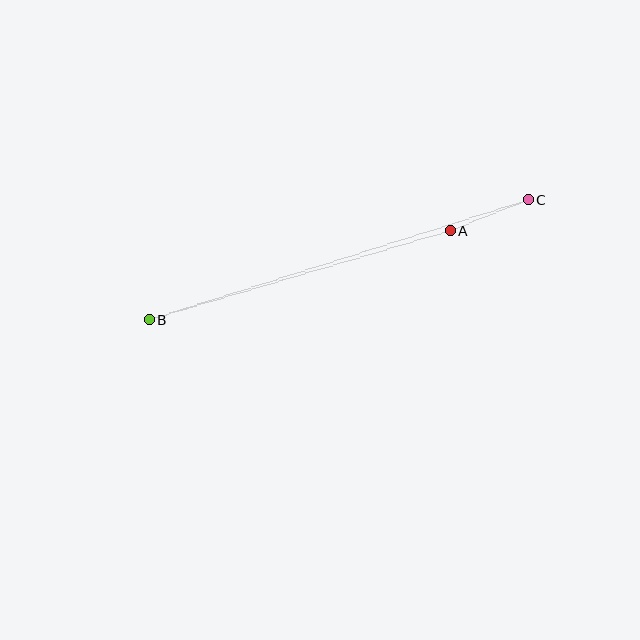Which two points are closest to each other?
Points A and C are closest to each other.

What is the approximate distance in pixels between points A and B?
The distance between A and B is approximately 314 pixels.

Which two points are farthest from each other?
Points B and C are farthest from each other.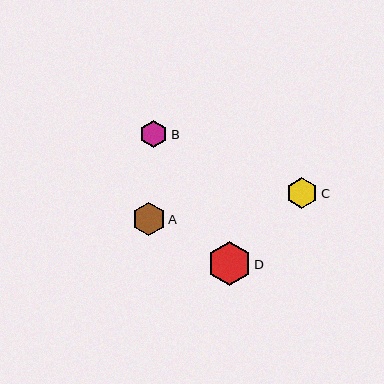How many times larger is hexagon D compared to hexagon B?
Hexagon D is approximately 1.6 times the size of hexagon B.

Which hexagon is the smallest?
Hexagon B is the smallest with a size of approximately 28 pixels.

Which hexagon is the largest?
Hexagon D is the largest with a size of approximately 43 pixels.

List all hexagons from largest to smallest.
From largest to smallest: D, A, C, B.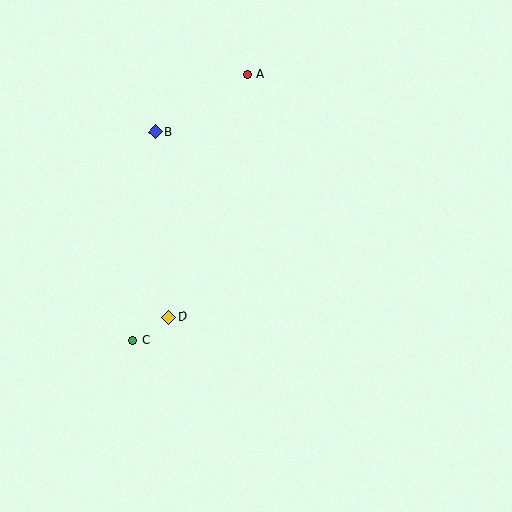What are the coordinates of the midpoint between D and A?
The midpoint between D and A is at (208, 196).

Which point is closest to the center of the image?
Point D at (169, 317) is closest to the center.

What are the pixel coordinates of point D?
Point D is at (169, 317).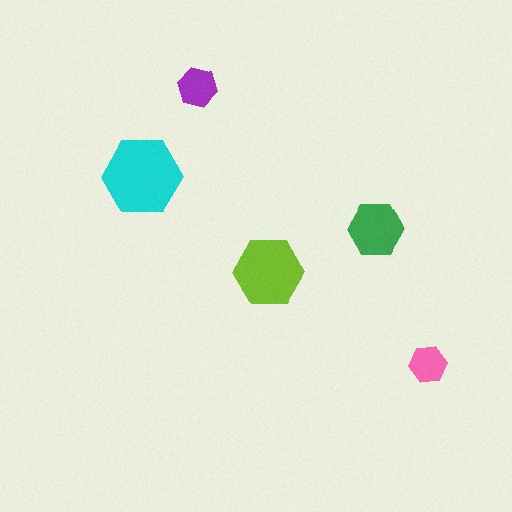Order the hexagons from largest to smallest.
the cyan one, the lime one, the green one, the purple one, the pink one.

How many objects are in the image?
There are 5 objects in the image.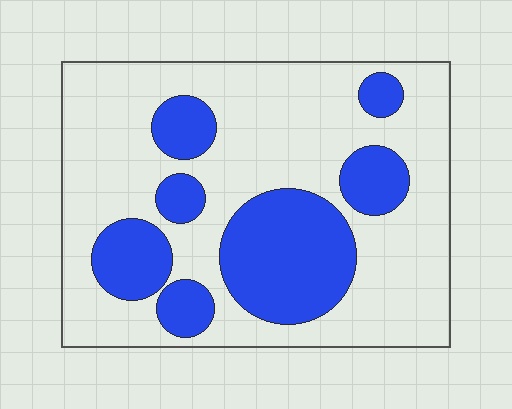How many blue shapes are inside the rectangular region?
7.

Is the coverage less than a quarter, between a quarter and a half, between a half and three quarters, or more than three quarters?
Between a quarter and a half.